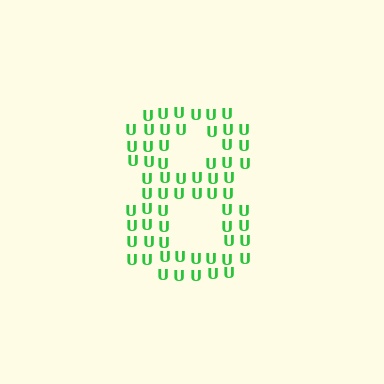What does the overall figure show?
The overall figure shows the digit 8.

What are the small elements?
The small elements are letter U's.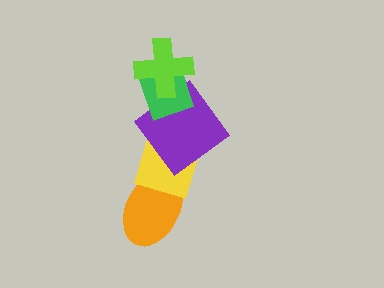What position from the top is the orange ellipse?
The orange ellipse is 5th from the top.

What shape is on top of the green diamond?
The lime cross is on top of the green diamond.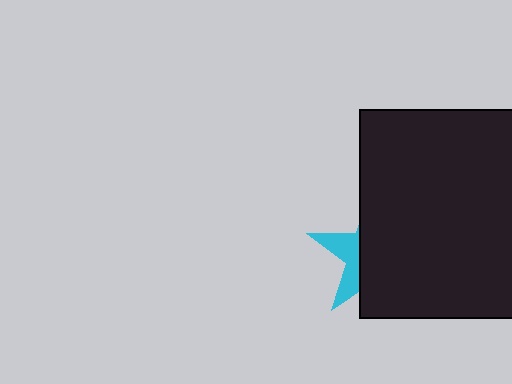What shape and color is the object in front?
The object in front is a black rectangle.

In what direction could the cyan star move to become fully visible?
The cyan star could move left. That would shift it out from behind the black rectangle entirely.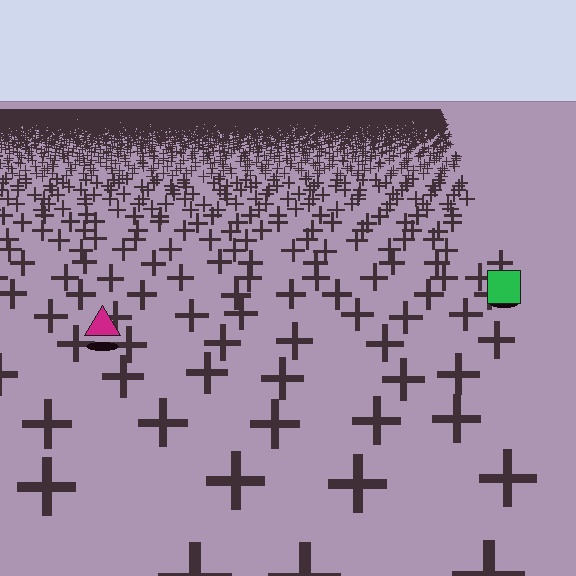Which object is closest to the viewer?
The magenta triangle is closest. The texture marks near it are larger and more spread out.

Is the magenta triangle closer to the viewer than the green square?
Yes. The magenta triangle is closer — you can tell from the texture gradient: the ground texture is coarser near it.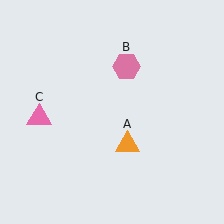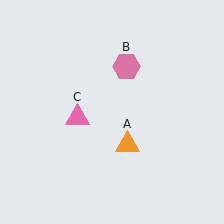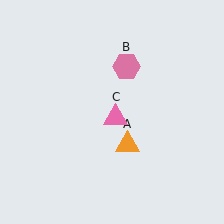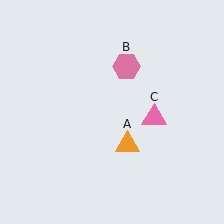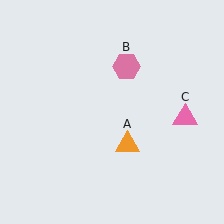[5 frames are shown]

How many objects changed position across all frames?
1 object changed position: pink triangle (object C).